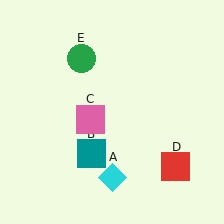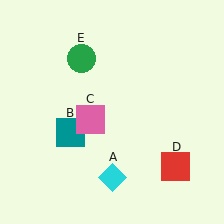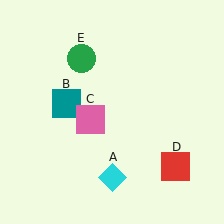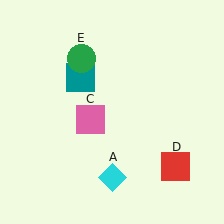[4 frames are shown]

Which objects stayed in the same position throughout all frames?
Cyan diamond (object A) and pink square (object C) and red square (object D) and green circle (object E) remained stationary.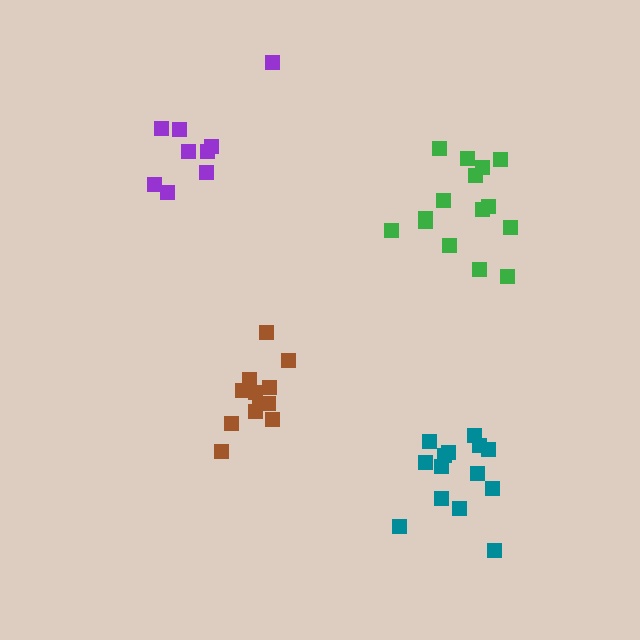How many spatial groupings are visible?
There are 4 spatial groupings.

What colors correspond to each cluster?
The clusters are colored: green, brown, purple, teal.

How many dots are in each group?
Group 1: 15 dots, Group 2: 12 dots, Group 3: 9 dots, Group 4: 14 dots (50 total).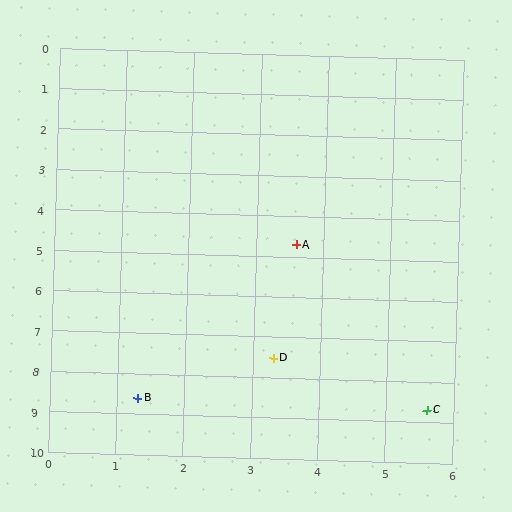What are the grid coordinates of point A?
Point A is at approximately (3.6, 4.7).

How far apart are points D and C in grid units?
Points D and C are about 2.6 grid units apart.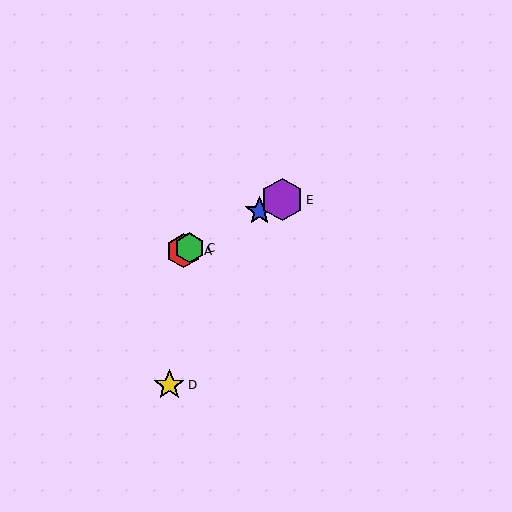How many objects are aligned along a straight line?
4 objects (A, B, C, E) are aligned along a straight line.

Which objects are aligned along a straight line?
Objects A, B, C, E are aligned along a straight line.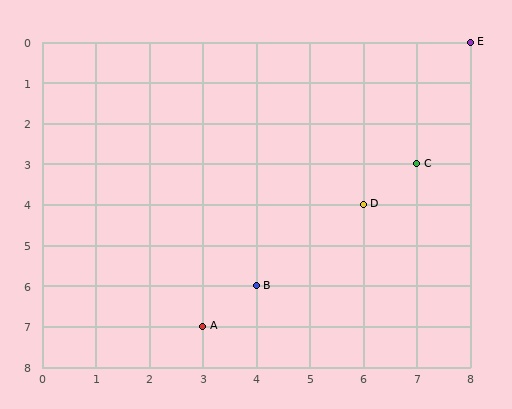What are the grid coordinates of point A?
Point A is at grid coordinates (3, 7).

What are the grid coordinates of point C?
Point C is at grid coordinates (7, 3).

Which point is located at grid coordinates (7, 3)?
Point C is at (7, 3).